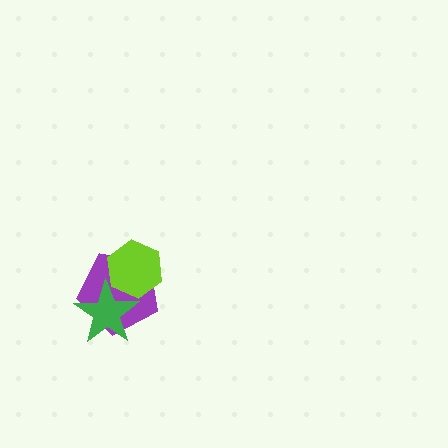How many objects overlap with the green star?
2 objects overlap with the green star.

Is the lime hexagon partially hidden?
Yes, it is partially covered by another shape.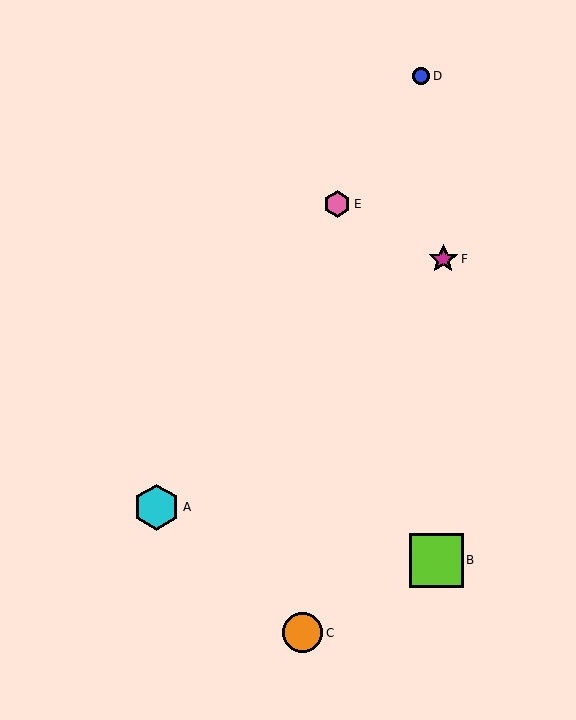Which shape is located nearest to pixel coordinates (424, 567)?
The lime square (labeled B) at (436, 560) is nearest to that location.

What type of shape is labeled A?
Shape A is a cyan hexagon.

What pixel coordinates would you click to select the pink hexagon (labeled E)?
Click at (337, 204) to select the pink hexagon E.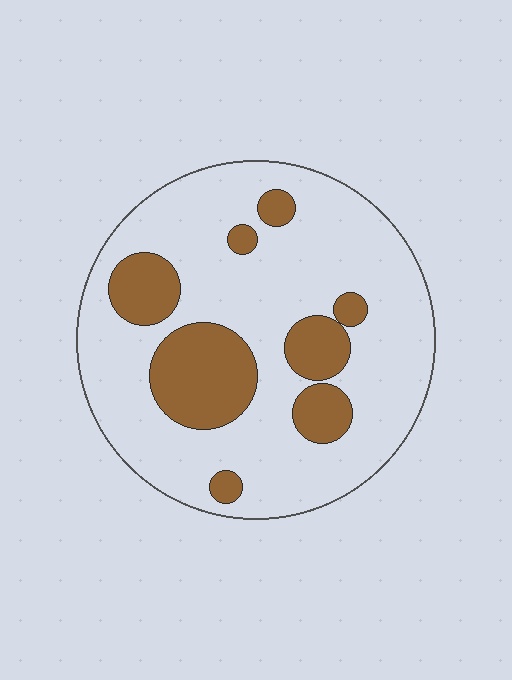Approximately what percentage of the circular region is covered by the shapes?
Approximately 25%.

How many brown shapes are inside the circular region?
8.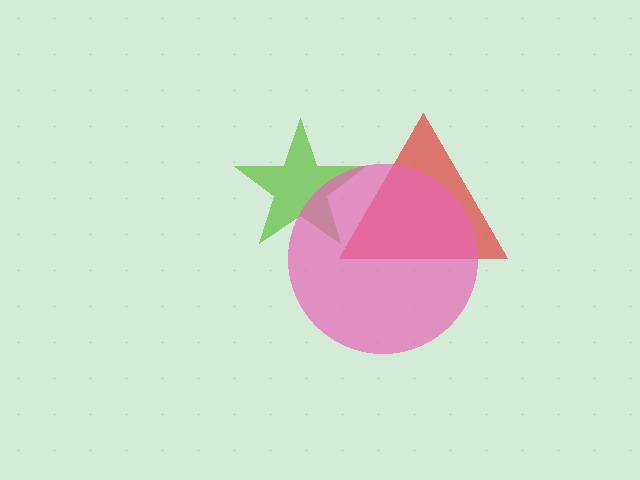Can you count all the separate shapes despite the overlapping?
Yes, there are 3 separate shapes.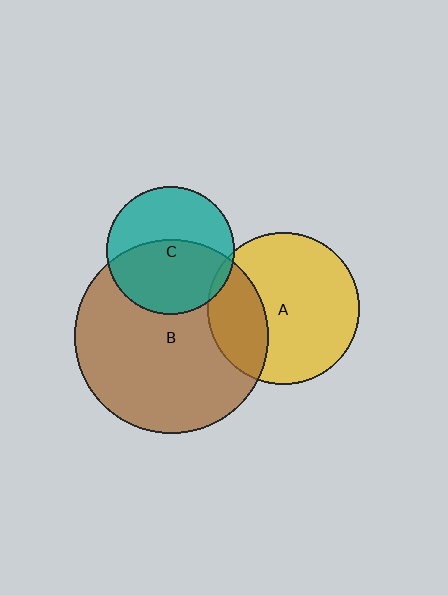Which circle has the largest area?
Circle B (brown).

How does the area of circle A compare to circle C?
Approximately 1.4 times.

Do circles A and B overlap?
Yes.